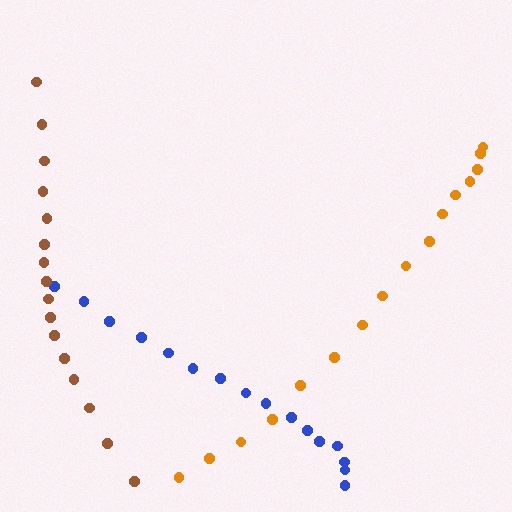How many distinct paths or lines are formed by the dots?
There are 3 distinct paths.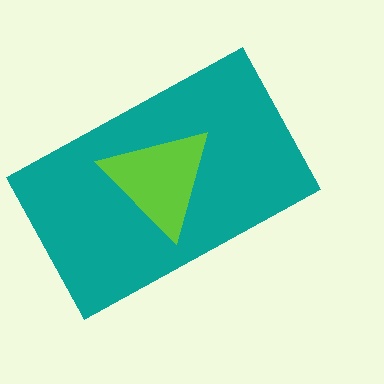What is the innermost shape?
The lime triangle.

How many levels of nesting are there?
2.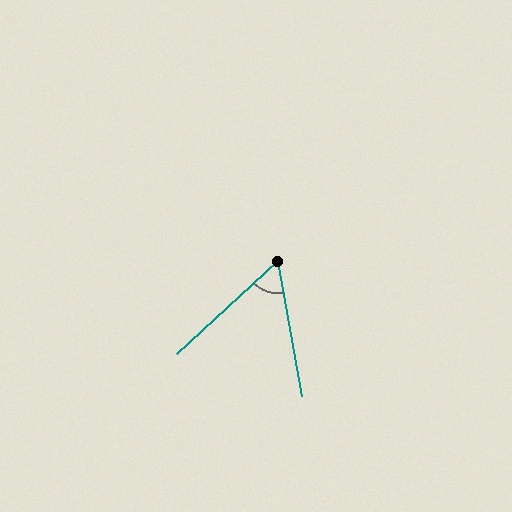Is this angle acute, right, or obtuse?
It is acute.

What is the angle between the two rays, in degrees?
Approximately 57 degrees.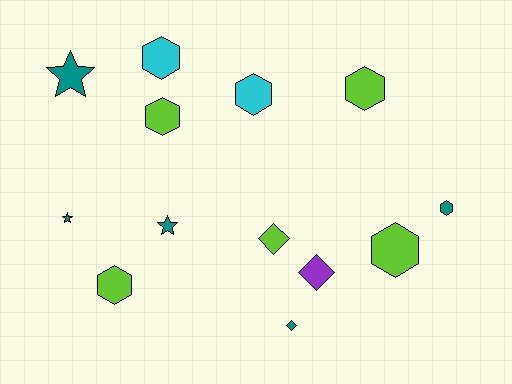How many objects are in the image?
There are 13 objects.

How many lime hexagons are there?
There are 4 lime hexagons.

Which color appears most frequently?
Lime, with 5 objects.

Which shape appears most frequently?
Hexagon, with 7 objects.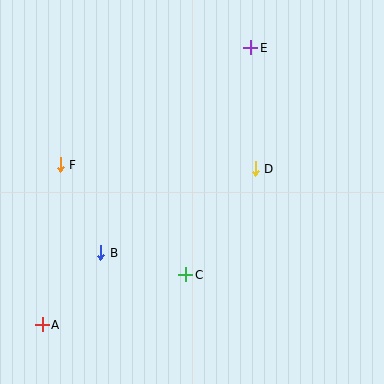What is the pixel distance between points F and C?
The distance between F and C is 167 pixels.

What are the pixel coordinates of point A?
Point A is at (42, 325).